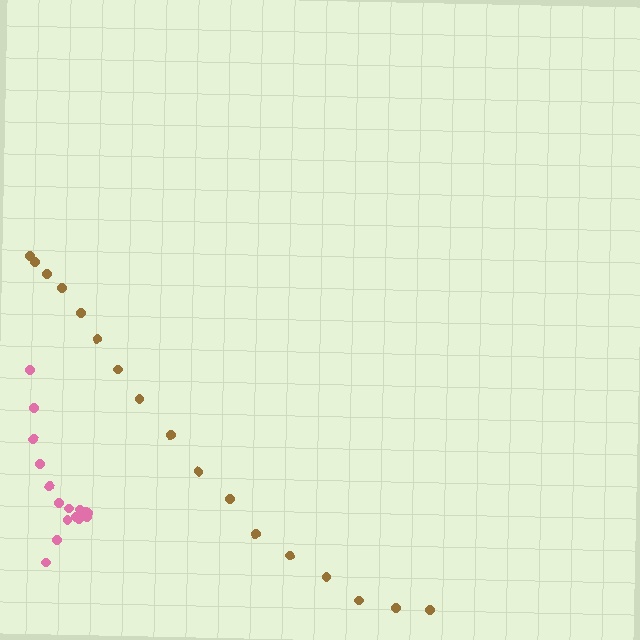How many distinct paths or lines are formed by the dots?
There are 2 distinct paths.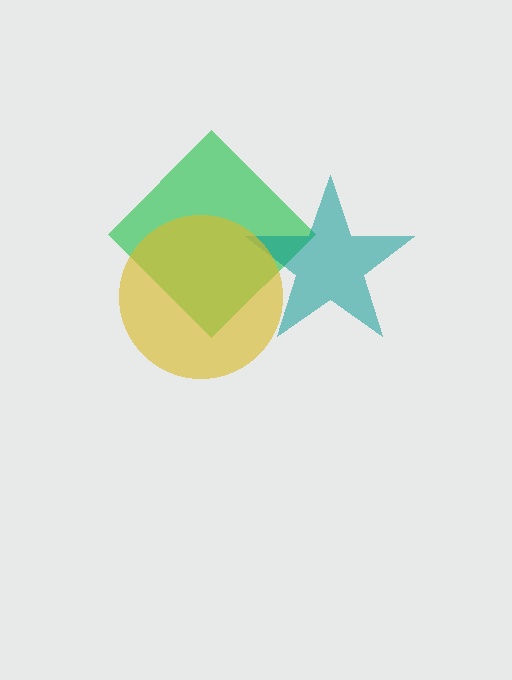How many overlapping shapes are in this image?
There are 3 overlapping shapes in the image.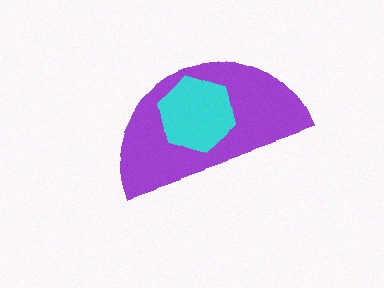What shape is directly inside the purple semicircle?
The cyan hexagon.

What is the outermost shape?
The purple semicircle.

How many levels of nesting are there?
2.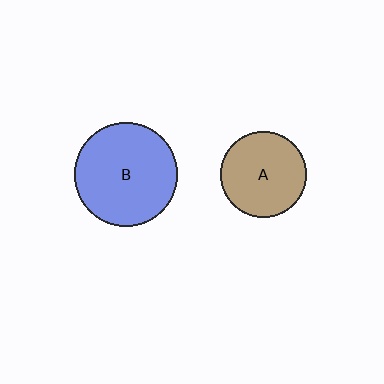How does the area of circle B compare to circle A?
Approximately 1.4 times.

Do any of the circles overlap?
No, none of the circles overlap.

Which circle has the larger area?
Circle B (blue).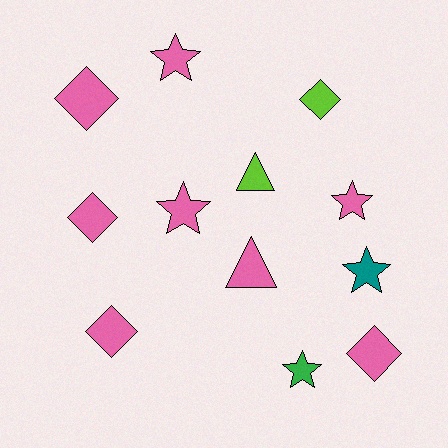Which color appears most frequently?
Pink, with 8 objects.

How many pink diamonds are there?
There are 4 pink diamonds.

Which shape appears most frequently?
Star, with 5 objects.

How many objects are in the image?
There are 12 objects.